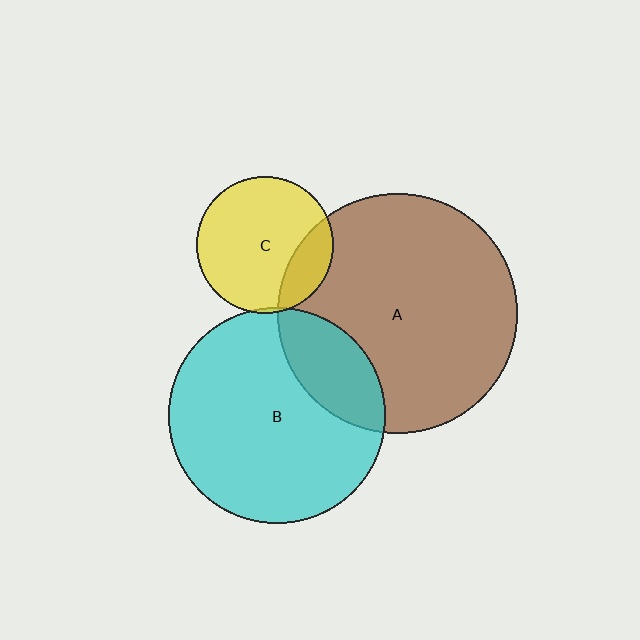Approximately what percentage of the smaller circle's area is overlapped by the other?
Approximately 20%.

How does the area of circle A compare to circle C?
Approximately 3.0 times.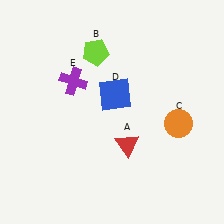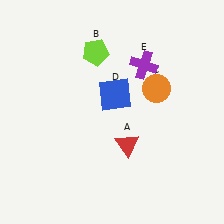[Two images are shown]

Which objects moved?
The objects that moved are: the orange circle (C), the purple cross (E).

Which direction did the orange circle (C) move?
The orange circle (C) moved up.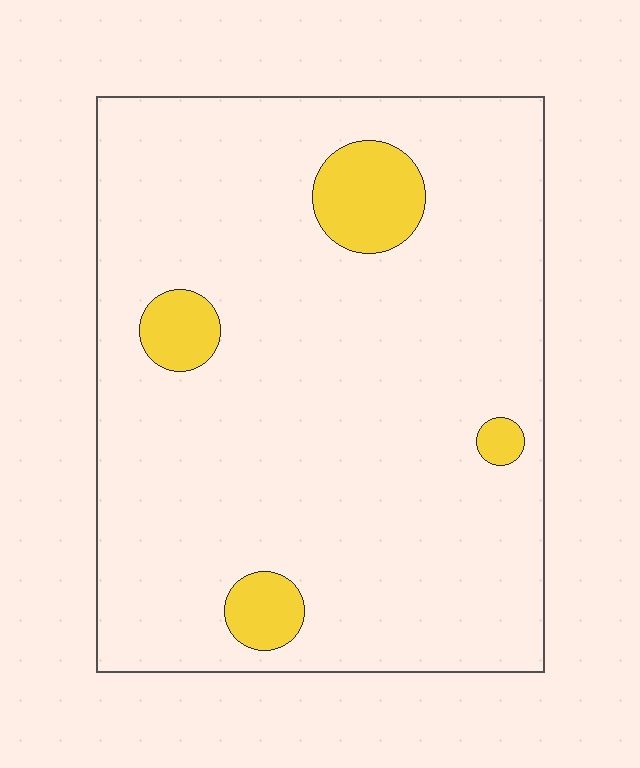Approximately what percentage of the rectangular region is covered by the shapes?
Approximately 10%.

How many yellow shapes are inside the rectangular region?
4.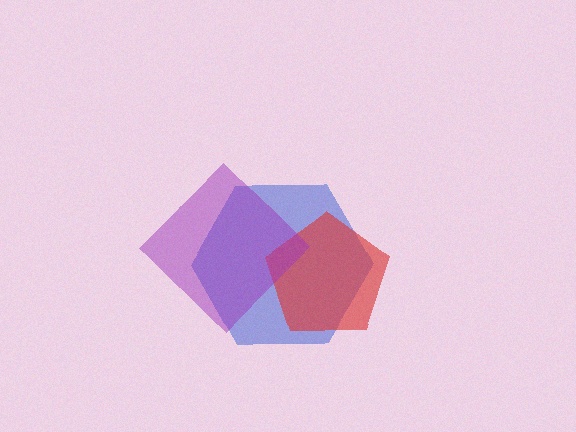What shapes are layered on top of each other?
The layered shapes are: a blue hexagon, a red pentagon, a purple diamond.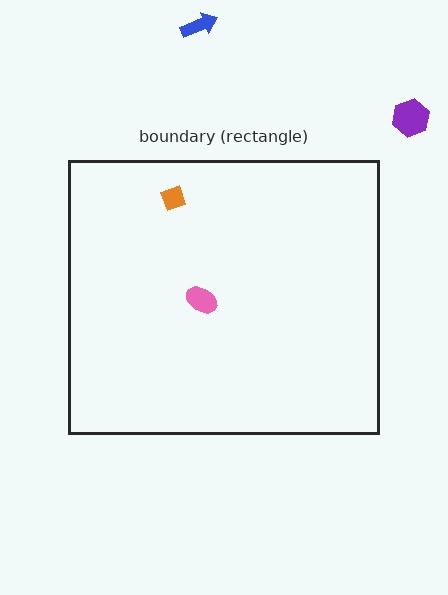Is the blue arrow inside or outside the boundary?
Outside.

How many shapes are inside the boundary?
2 inside, 2 outside.